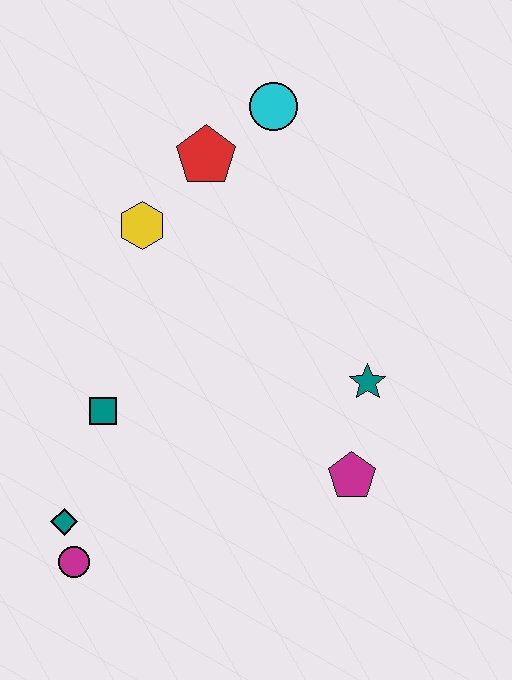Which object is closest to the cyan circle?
The red pentagon is closest to the cyan circle.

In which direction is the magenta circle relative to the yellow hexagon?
The magenta circle is below the yellow hexagon.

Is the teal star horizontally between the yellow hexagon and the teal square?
No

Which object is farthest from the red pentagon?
The magenta circle is farthest from the red pentagon.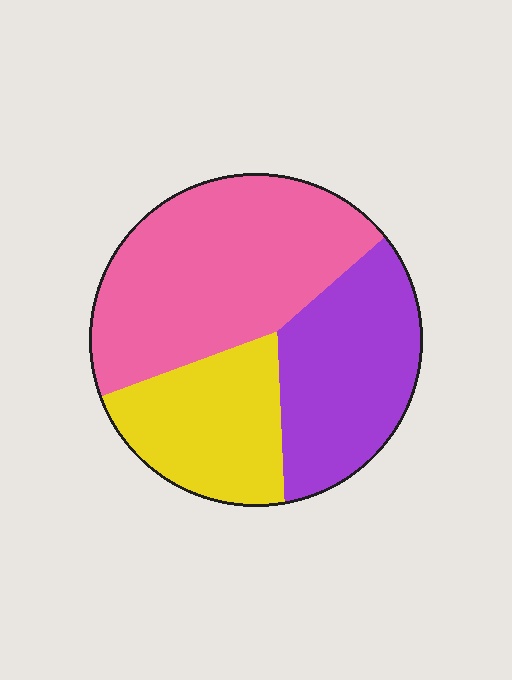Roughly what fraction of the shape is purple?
Purple takes up between a quarter and a half of the shape.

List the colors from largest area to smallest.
From largest to smallest: pink, purple, yellow.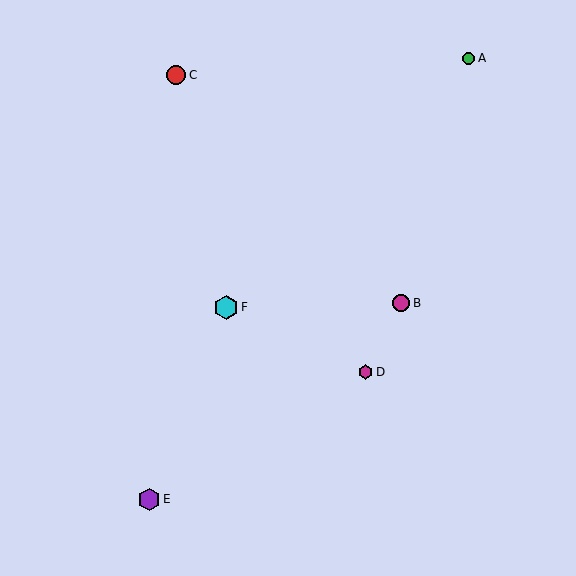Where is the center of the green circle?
The center of the green circle is at (469, 58).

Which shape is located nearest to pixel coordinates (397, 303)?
The magenta circle (labeled B) at (401, 303) is nearest to that location.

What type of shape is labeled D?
Shape D is a magenta hexagon.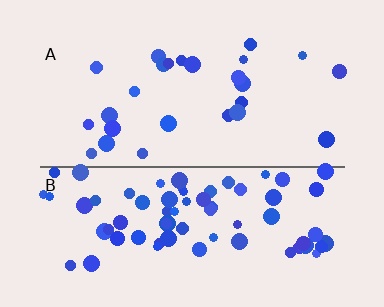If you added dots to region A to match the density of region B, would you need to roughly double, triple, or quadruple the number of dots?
Approximately triple.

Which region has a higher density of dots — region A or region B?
B (the bottom).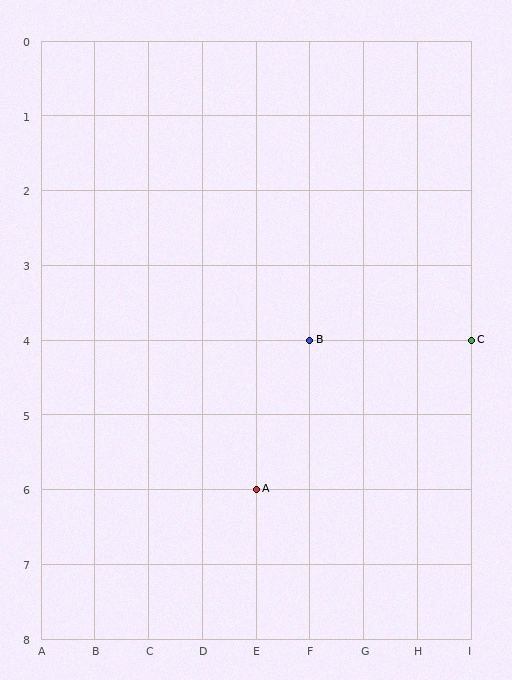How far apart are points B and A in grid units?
Points B and A are 1 column and 2 rows apart (about 2.2 grid units diagonally).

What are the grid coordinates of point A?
Point A is at grid coordinates (E, 6).